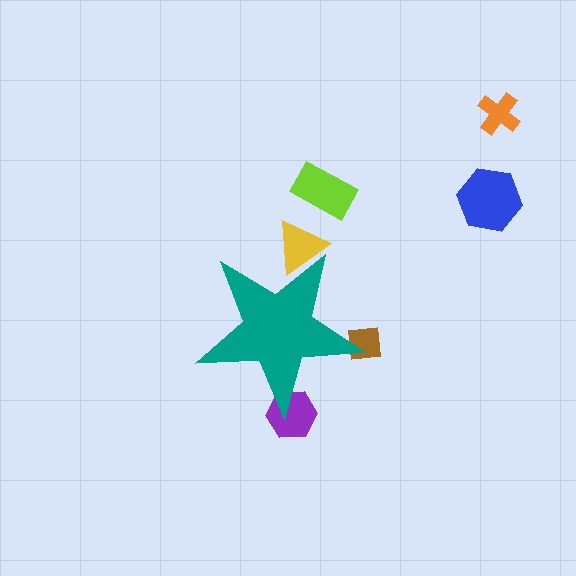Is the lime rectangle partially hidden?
No, the lime rectangle is fully visible.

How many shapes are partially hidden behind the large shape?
3 shapes are partially hidden.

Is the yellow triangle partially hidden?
Yes, the yellow triangle is partially hidden behind the teal star.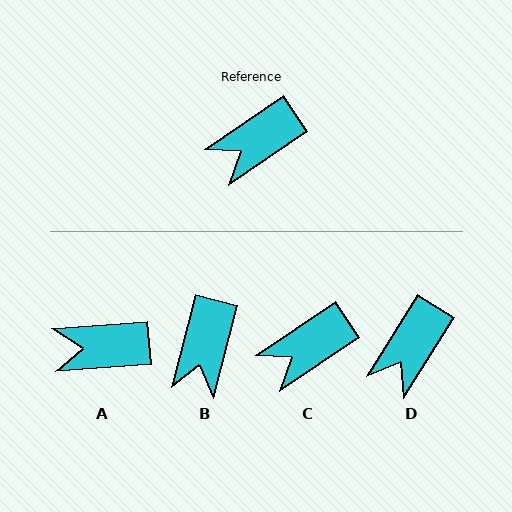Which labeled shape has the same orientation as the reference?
C.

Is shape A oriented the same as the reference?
No, it is off by about 30 degrees.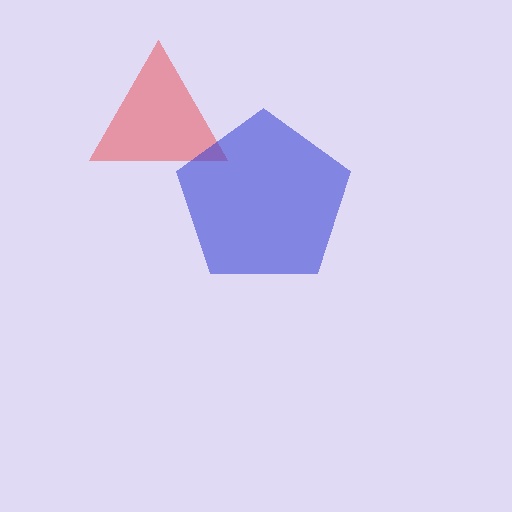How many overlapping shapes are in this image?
There are 2 overlapping shapes in the image.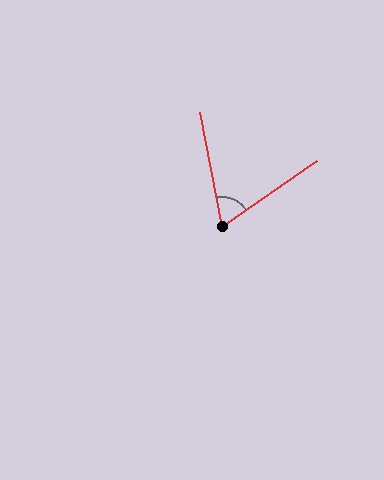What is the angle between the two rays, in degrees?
Approximately 66 degrees.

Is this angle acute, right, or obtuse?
It is acute.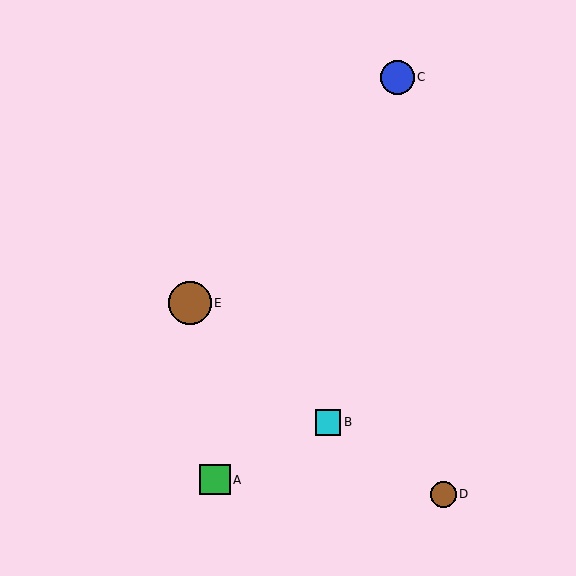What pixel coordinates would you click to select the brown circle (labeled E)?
Click at (190, 303) to select the brown circle E.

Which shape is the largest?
The brown circle (labeled E) is the largest.